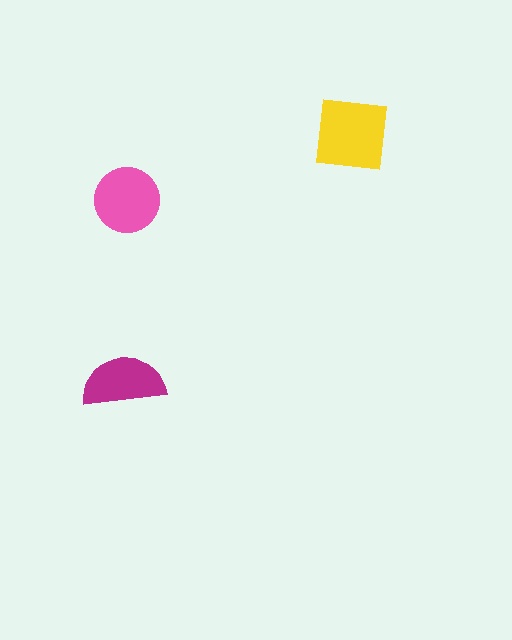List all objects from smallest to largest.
The magenta semicircle, the pink circle, the yellow square.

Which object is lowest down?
The magenta semicircle is bottommost.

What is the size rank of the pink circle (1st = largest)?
2nd.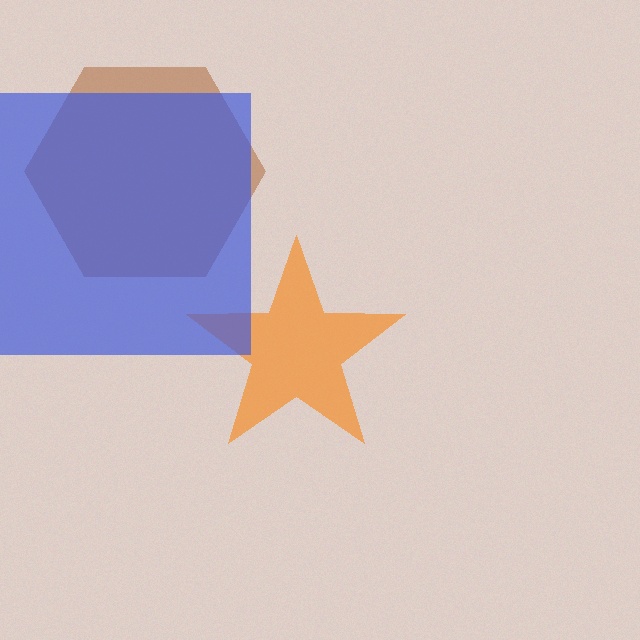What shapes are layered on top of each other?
The layered shapes are: a brown hexagon, an orange star, a blue square.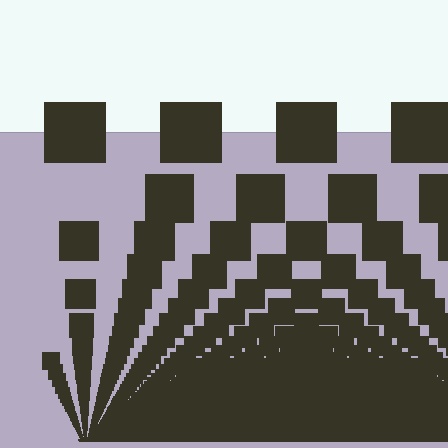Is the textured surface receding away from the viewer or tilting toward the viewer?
The surface appears to tilt toward the viewer. Texture elements get larger and sparser toward the top.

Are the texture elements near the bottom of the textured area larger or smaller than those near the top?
Smaller. The gradient is inverted — elements near the bottom are smaller and denser.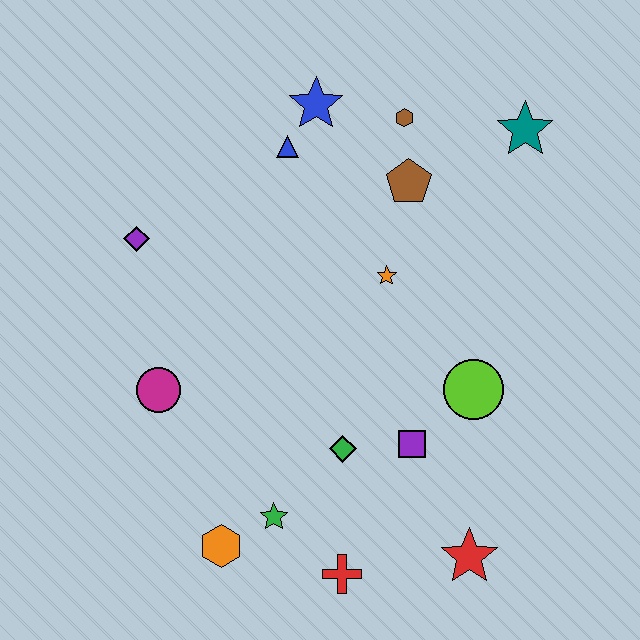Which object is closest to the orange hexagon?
The green star is closest to the orange hexagon.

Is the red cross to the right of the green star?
Yes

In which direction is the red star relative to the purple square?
The red star is below the purple square.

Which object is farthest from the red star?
The blue star is farthest from the red star.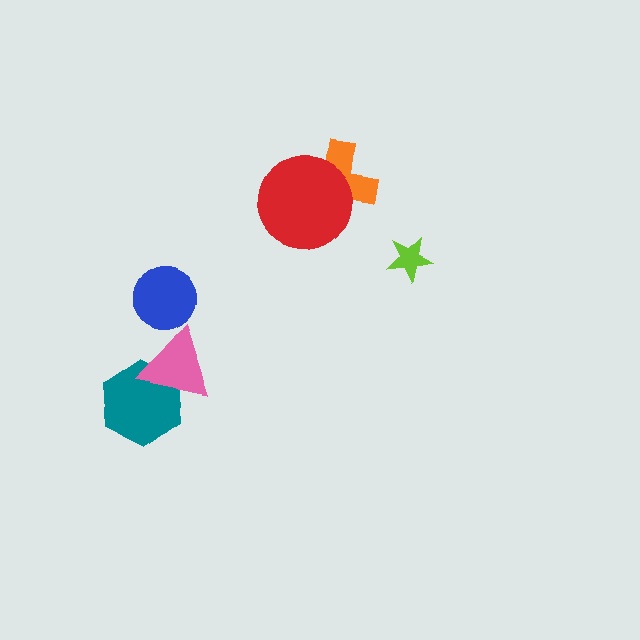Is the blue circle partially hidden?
No, no other shape covers it.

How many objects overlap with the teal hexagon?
1 object overlaps with the teal hexagon.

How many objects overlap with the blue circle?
0 objects overlap with the blue circle.